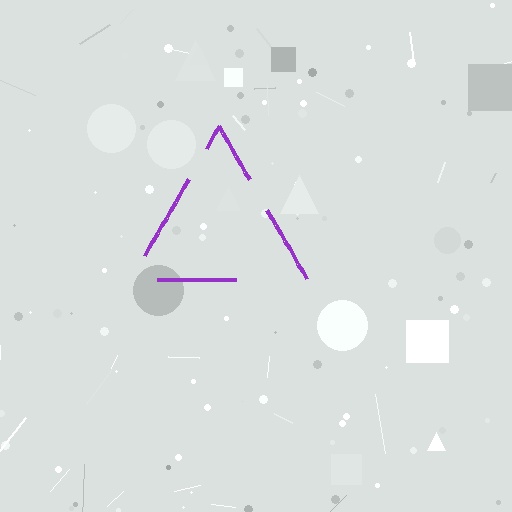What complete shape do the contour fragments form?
The contour fragments form a triangle.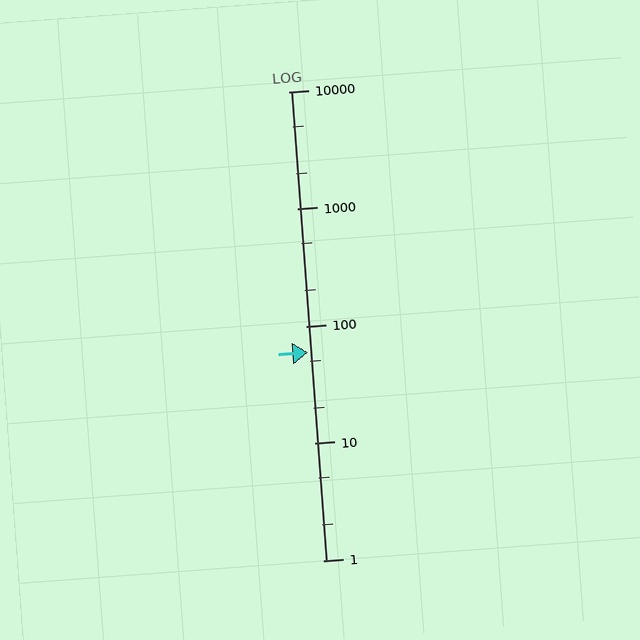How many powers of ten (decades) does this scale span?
The scale spans 4 decades, from 1 to 10000.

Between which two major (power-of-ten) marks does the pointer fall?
The pointer is between 10 and 100.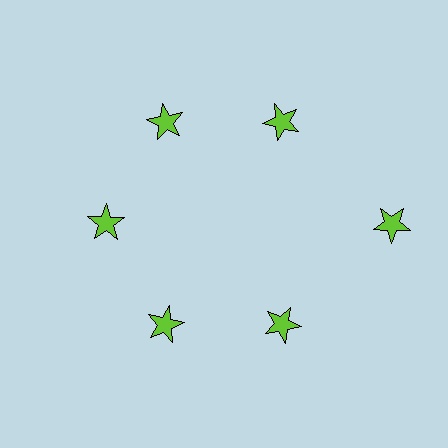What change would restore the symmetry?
The symmetry would be restored by moving it inward, back onto the ring so that all 6 stars sit at equal angles and equal distance from the center.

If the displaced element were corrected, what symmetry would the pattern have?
It would have 6-fold rotational symmetry — the pattern would map onto itself every 60 degrees.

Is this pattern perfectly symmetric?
No. The 6 lime stars are arranged in a ring, but one element near the 3 o'clock position is pushed outward from the center, breaking the 6-fold rotational symmetry.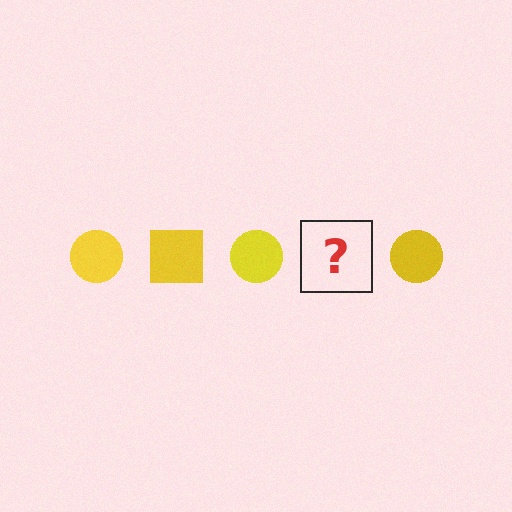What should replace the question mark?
The question mark should be replaced with a yellow square.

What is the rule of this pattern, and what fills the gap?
The rule is that the pattern cycles through circle, square shapes in yellow. The gap should be filled with a yellow square.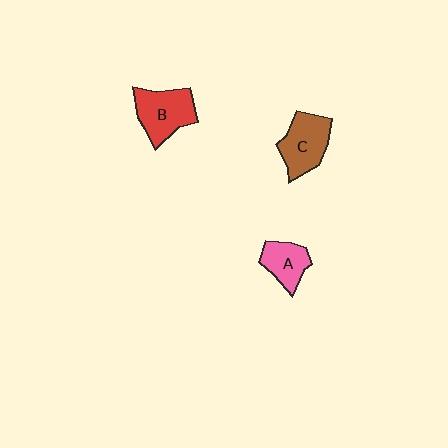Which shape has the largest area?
Shape B (red).